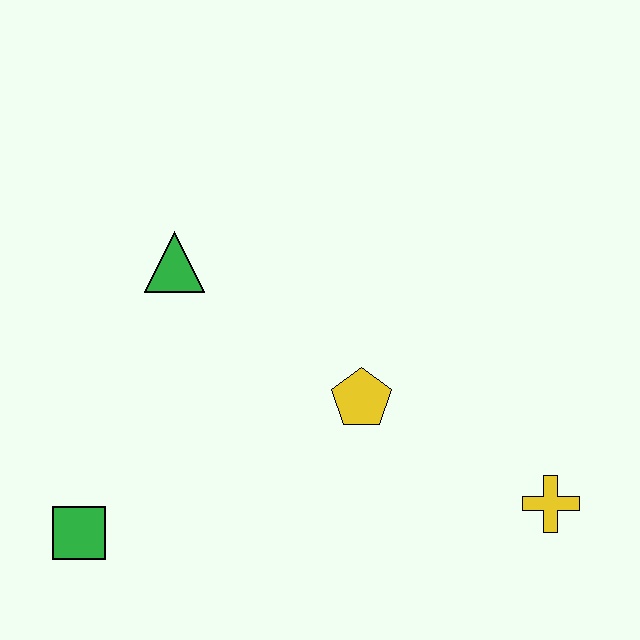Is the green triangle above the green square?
Yes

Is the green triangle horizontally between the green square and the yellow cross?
Yes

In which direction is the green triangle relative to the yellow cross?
The green triangle is to the left of the yellow cross.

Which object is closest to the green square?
The green triangle is closest to the green square.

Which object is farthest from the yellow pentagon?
The green square is farthest from the yellow pentagon.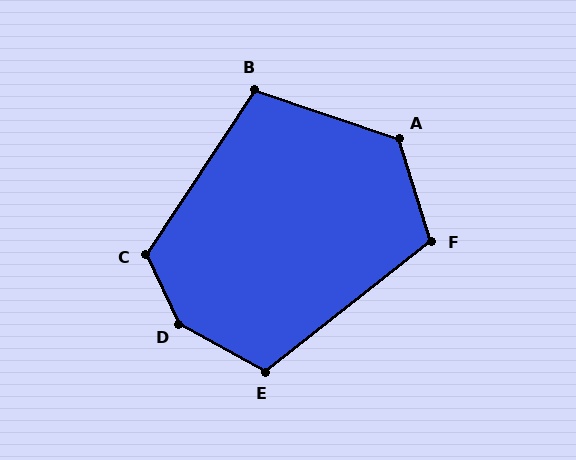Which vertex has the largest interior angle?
D, at approximately 144 degrees.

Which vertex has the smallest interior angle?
B, at approximately 105 degrees.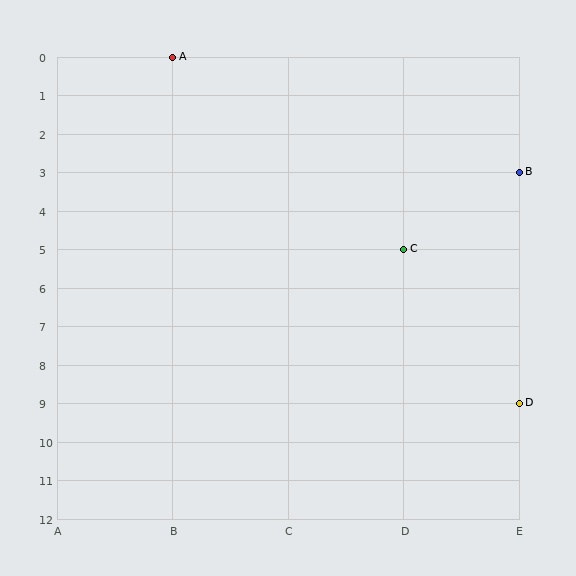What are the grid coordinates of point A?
Point A is at grid coordinates (B, 0).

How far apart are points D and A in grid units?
Points D and A are 3 columns and 9 rows apart (about 9.5 grid units diagonally).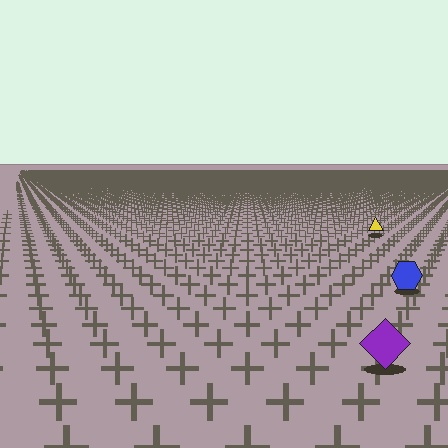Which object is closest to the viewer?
The purple diamond is closest. The texture marks near it are larger and more spread out.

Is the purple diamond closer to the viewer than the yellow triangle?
Yes. The purple diamond is closer — you can tell from the texture gradient: the ground texture is coarser near it.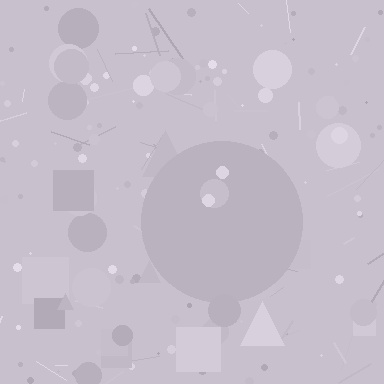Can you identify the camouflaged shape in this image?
The camouflaged shape is a circle.